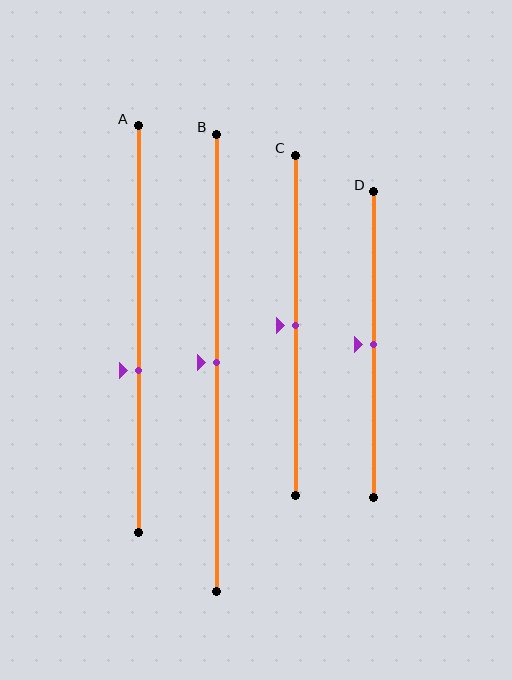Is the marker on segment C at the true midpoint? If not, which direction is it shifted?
Yes, the marker on segment C is at the true midpoint.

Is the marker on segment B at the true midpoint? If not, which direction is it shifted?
Yes, the marker on segment B is at the true midpoint.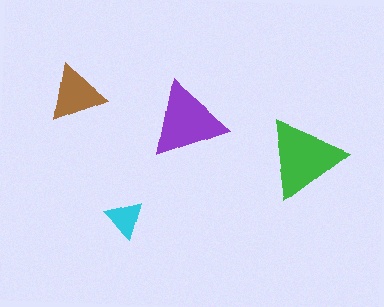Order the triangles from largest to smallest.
the green one, the purple one, the brown one, the cyan one.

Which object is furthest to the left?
The brown triangle is leftmost.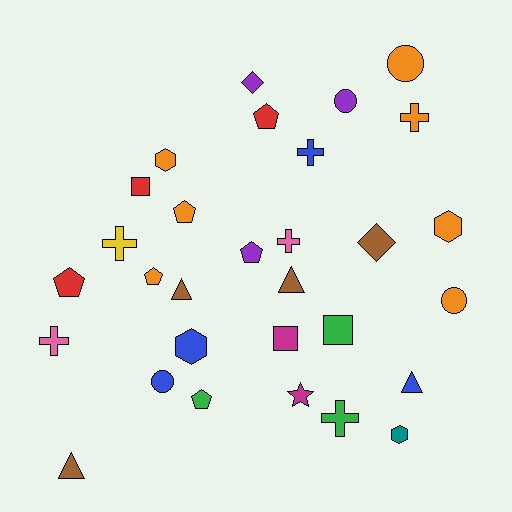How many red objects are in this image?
There are 3 red objects.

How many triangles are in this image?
There are 4 triangles.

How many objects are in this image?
There are 30 objects.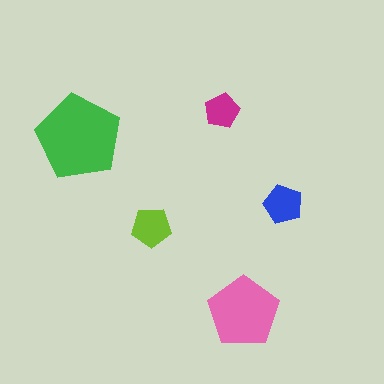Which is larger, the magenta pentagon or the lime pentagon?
The lime one.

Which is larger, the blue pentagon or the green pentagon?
The green one.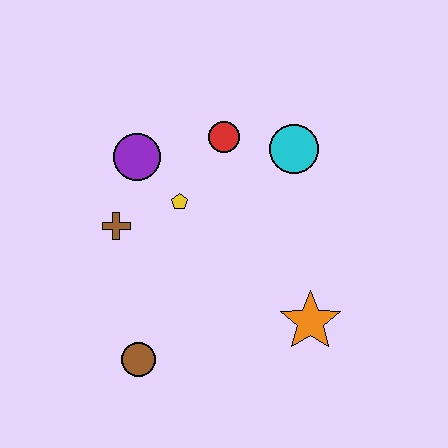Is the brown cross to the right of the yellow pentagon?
No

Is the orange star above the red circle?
No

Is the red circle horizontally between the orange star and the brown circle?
Yes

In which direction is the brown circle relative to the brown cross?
The brown circle is below the brown cross.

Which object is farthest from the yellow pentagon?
The orange star is farthest from the yellow pentagon.